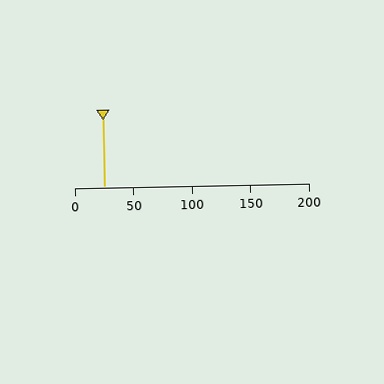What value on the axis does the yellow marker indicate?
The marker indicates approximately 25.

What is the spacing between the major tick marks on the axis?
The major ticks are spaced 50 apart.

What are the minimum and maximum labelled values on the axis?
The axis runs from 0 to 200.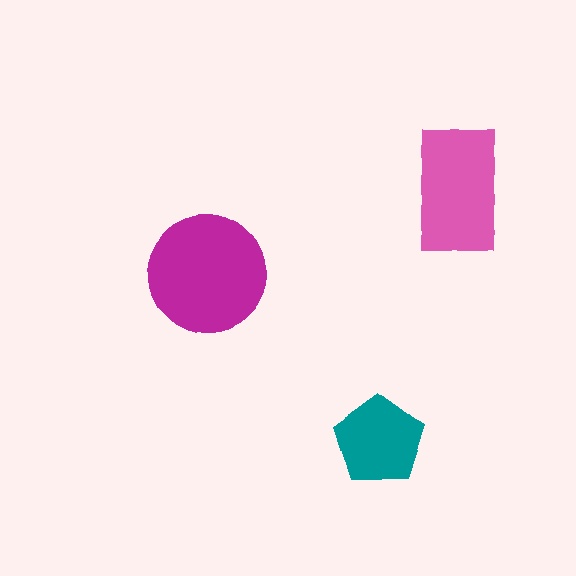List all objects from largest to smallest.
The magenta circle, the pink rectangle, the teal pentagon.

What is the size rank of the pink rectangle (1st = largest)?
2nd.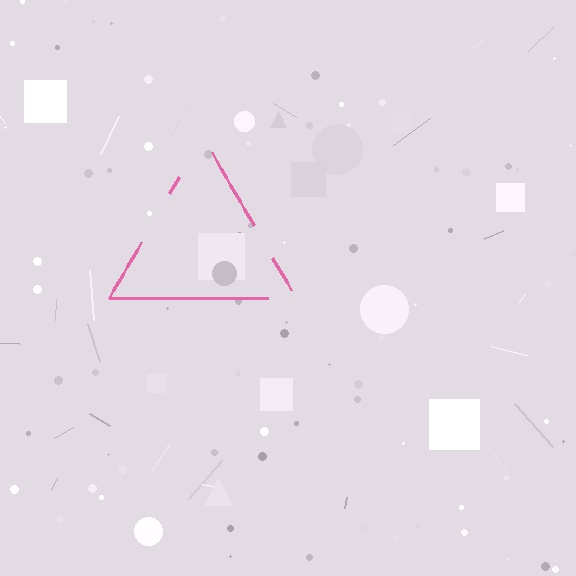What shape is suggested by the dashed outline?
The dashed outline suggests a triangle.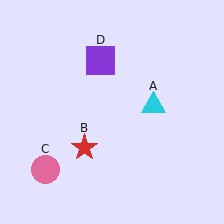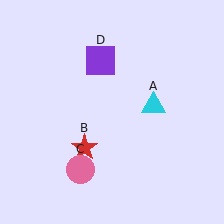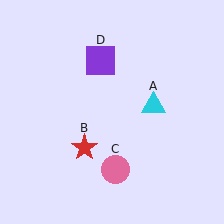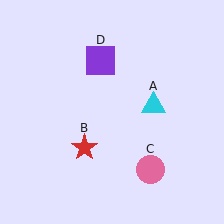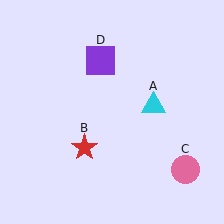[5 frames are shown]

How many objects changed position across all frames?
1 object changed position: pink circle (object C).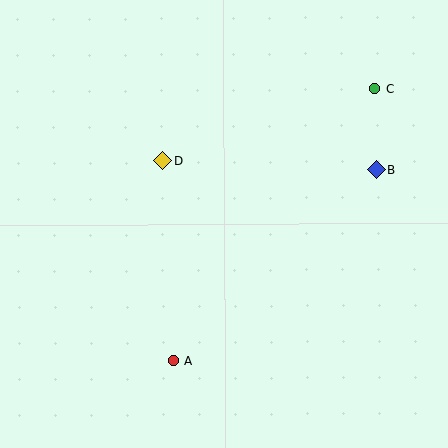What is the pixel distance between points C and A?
The distance between C and A is 339 pixels.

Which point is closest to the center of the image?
Point D at (162, 161) is closest to the center.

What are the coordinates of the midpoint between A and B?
The midpoint between A and B is at (274, 265).